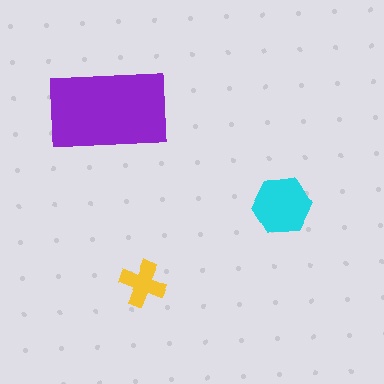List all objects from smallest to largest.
The yellow cross, the cyan hexagon, the purple rectangle.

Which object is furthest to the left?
The purple rectangle is leftmost.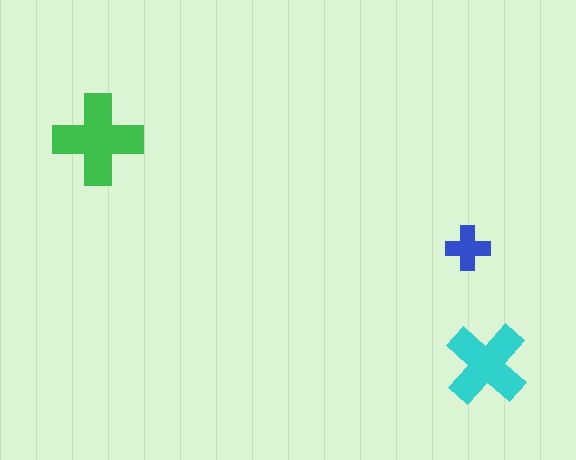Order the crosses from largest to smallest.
the green one, the cyan one, the blue one.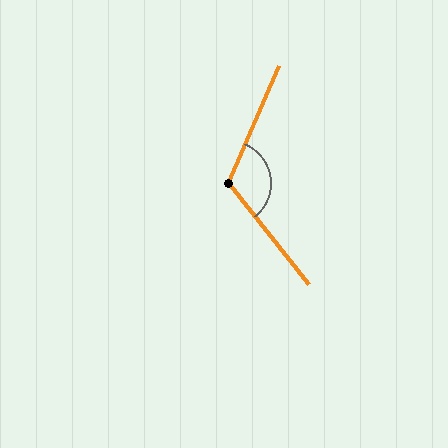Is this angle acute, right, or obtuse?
It is obtuse.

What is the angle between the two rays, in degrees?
Approximately 119 degrees.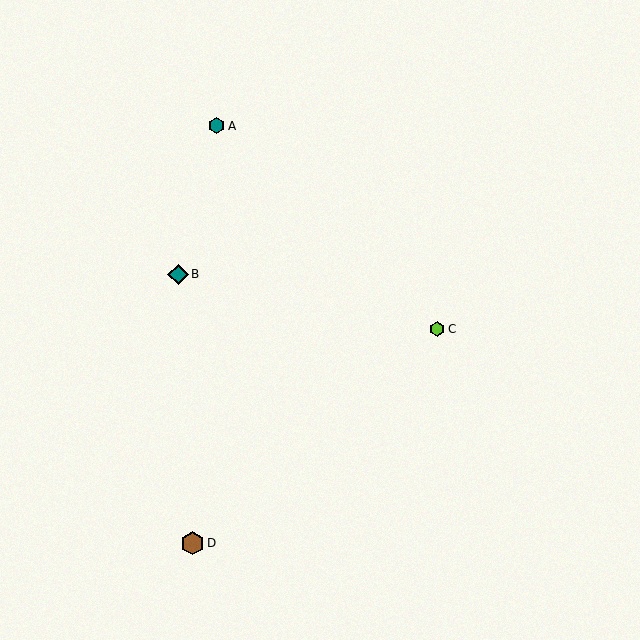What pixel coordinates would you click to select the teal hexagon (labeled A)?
Click at (217, 126) to select the teal hexagon A.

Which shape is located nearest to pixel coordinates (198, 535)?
The brown hexagon (labeled D) at (193, 543) is nearest to that location.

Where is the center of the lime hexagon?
The center of the lime hexagon is at (437, 329).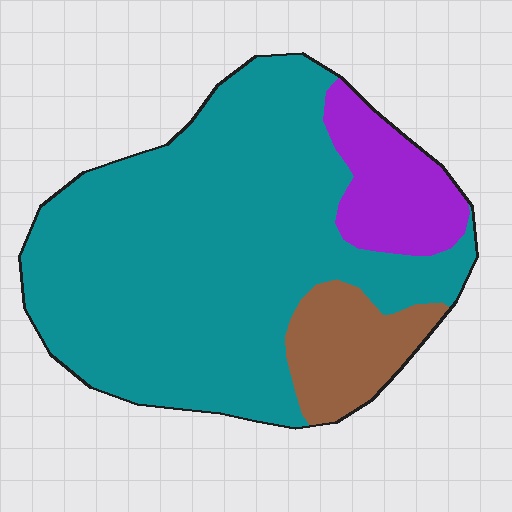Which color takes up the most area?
Teal, at roughly 75%.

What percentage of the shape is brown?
Brown takes up about one eighth (1/8) of the shape.